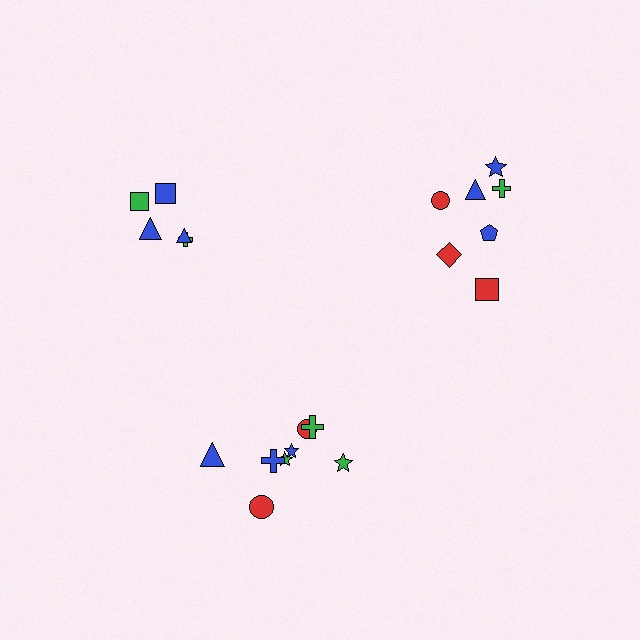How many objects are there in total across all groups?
There are 20 objects.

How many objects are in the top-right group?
There are 7 objects.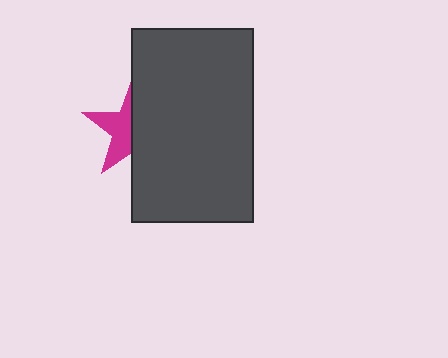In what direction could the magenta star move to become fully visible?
The magenta star could move left. That would shift it out from behind the dark gray rectangle entirely.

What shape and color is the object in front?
The object in front is a dark gray rectangle.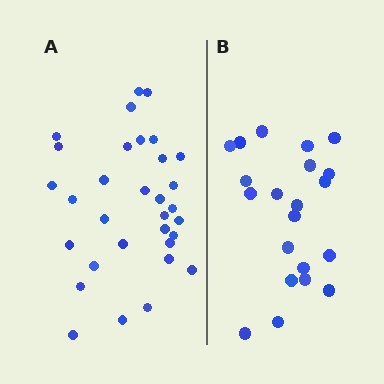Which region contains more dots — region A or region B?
Region A (the left region) has more dots.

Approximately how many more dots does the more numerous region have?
Region A has roughly 12 or so more dots than region B.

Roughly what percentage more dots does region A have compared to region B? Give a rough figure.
About 50% more.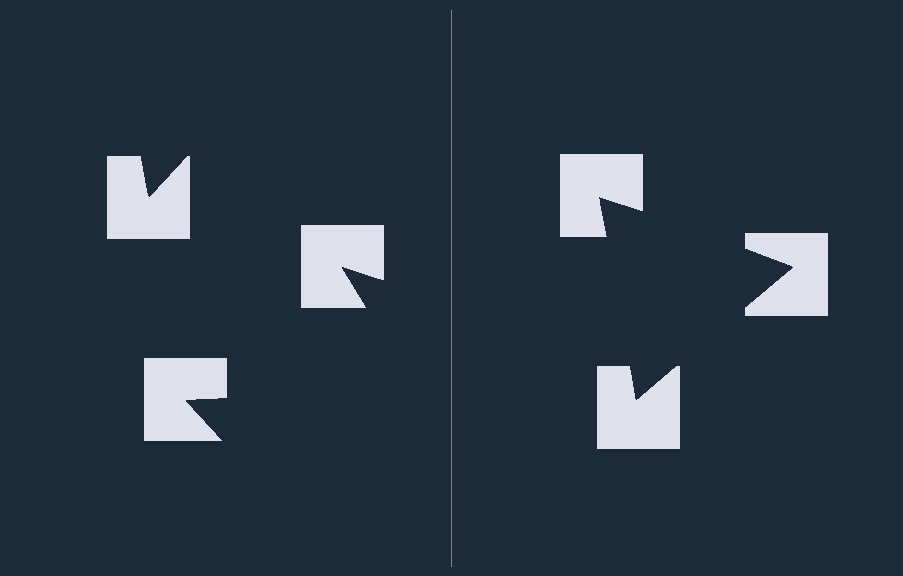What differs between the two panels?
The notched squares are positioned identically on both sides; only the wedge orientations differ. On the right they align to a triangle; on the left they are misaligned.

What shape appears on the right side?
An illusory triangle.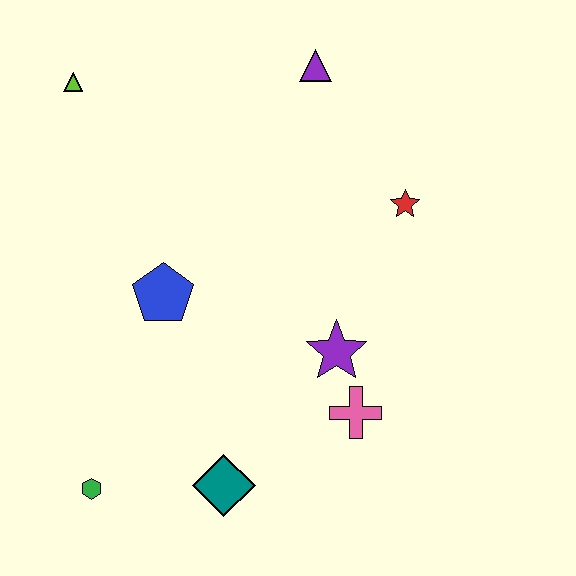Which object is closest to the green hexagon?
The teal diamond is closest to the green hexagon.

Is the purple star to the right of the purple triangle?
Yes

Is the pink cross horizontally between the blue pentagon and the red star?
Yes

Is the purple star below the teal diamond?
No